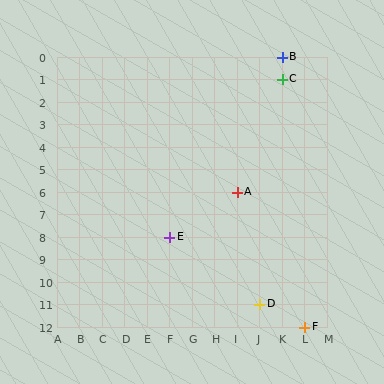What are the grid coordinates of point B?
Point B is at grid coordinates (K, 0).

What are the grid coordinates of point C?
Point C is at grid coordinates (K, 1).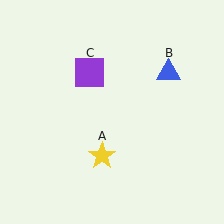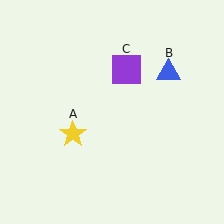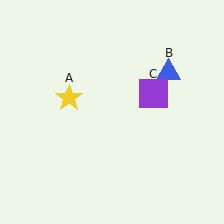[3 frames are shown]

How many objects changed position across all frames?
2 objects changed position: yellow star (object A), purple square (object C).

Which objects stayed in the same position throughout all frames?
Blue triangle (object B) remained stationary.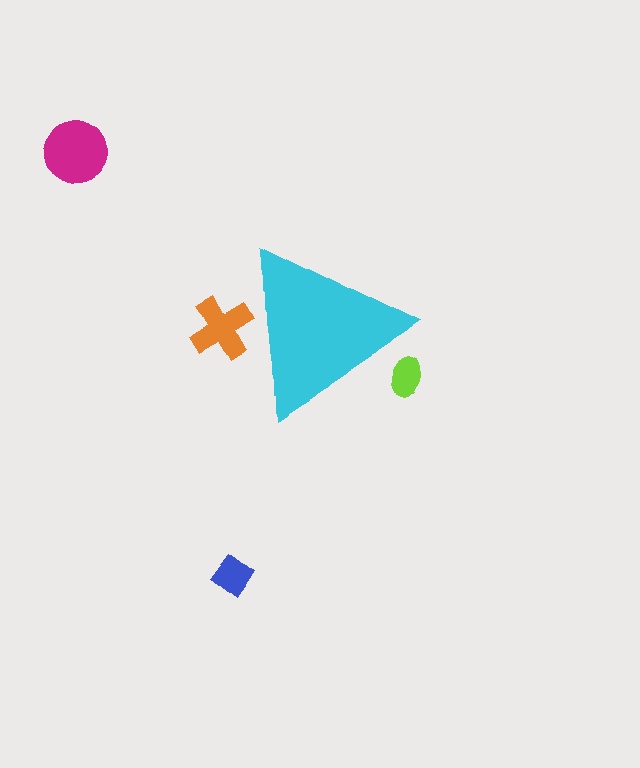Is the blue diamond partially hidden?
No, the blue diamond is fully visible.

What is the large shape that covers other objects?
A cyan triangle.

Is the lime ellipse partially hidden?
Yes, the lime ellipse is partially hidden behind the cyan triangle.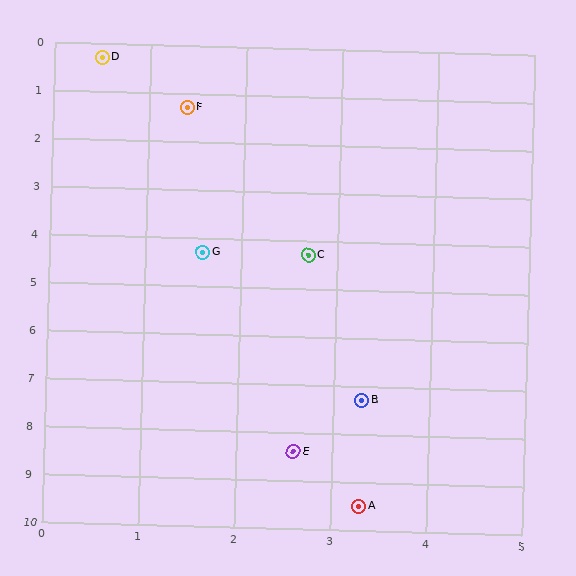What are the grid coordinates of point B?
Point B is at approximately (3.3, 7.3).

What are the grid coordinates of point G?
Point G is at approximately (1.6, 4.3).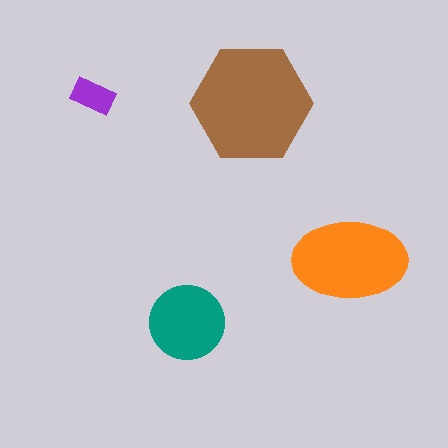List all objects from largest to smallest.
The brown hexagon, the orange ellipse, the teal circle, the purple rectangle.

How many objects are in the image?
There are 4 objects in the image.